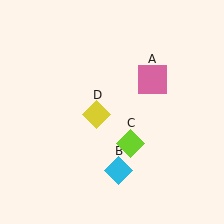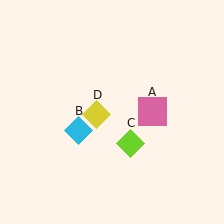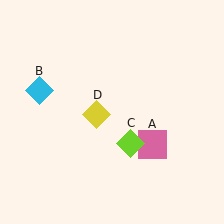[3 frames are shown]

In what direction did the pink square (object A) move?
The pink square (object A) moved down.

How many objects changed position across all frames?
2 objects changed position: pink square (object A), cyan diamond (object B).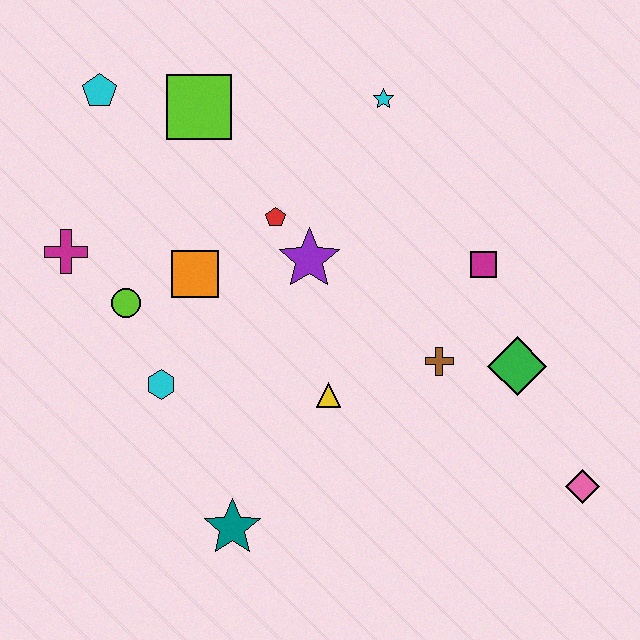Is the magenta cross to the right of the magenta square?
No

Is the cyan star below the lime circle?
No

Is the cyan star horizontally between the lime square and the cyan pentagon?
No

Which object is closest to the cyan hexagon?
The lime circle is closest to the cyan hexagon.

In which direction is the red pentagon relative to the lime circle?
The red pentagon is to the right of the lime circle.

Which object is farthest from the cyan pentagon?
The pink diamond is farthest from the cyan pentagon.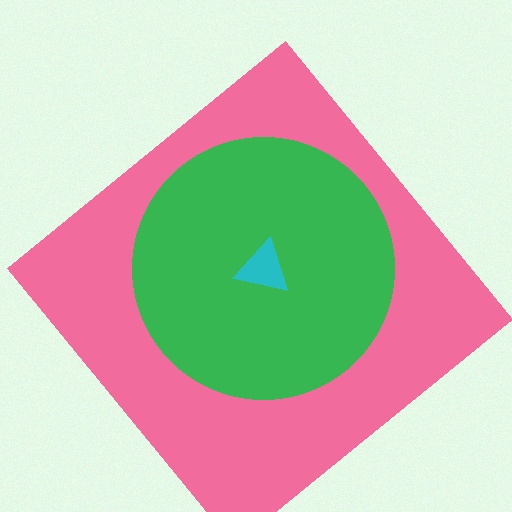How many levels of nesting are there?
3.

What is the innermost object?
The cyan triangle.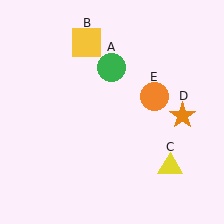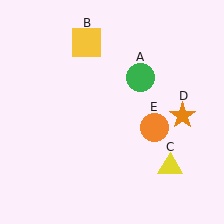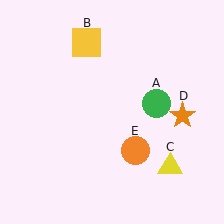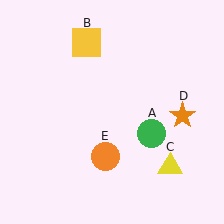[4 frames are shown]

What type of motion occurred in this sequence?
The green circle (object A), orange circle (object E) rotated clockwise around the center of the scene.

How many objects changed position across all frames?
2 objects changed position: green circle (object A), orange circle (object E).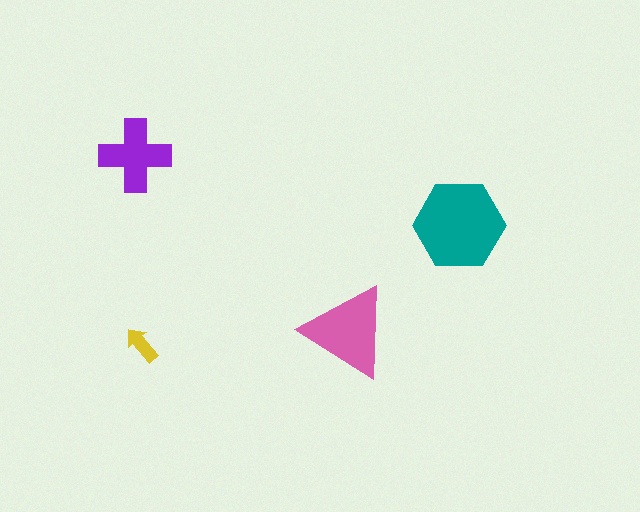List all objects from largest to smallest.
The teal hexagon, the pink triangle, the purple cross, the yellow arrow.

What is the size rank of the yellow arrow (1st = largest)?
4th.